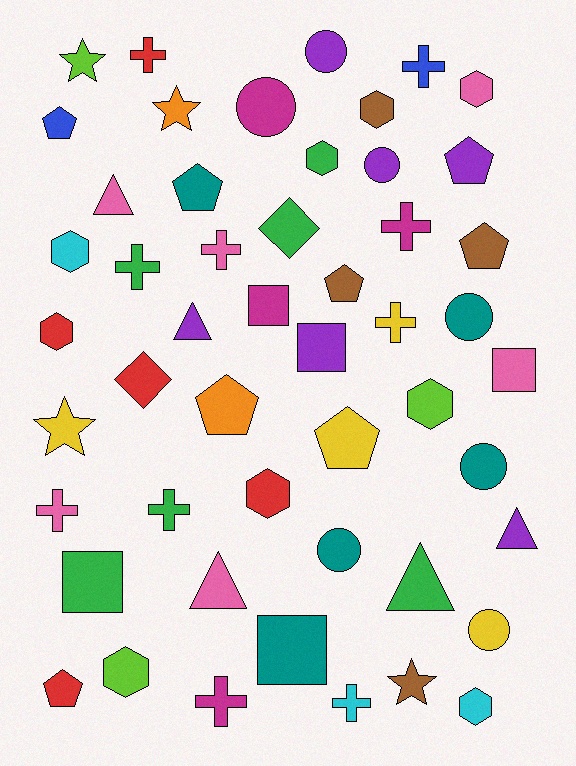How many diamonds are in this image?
There are 2 diamonds.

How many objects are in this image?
There are 50 objects.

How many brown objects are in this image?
There are 4 brown objects.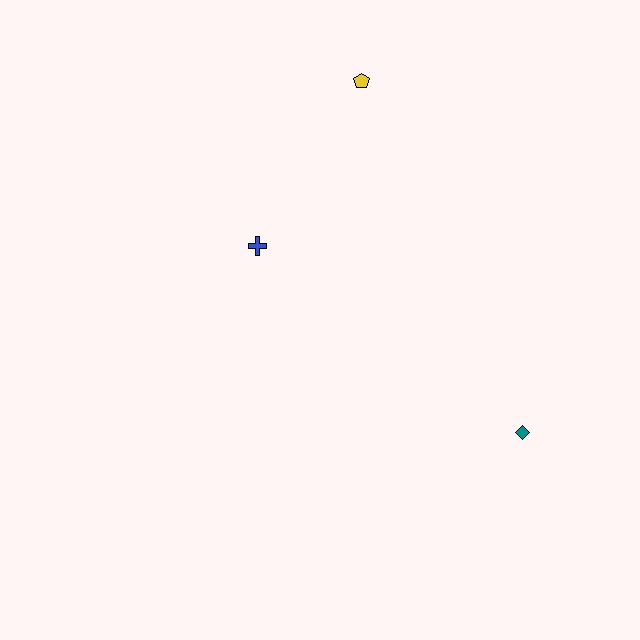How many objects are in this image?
There are 3 objects.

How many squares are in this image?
There are no squares.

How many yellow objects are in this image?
There is 1 yellow object.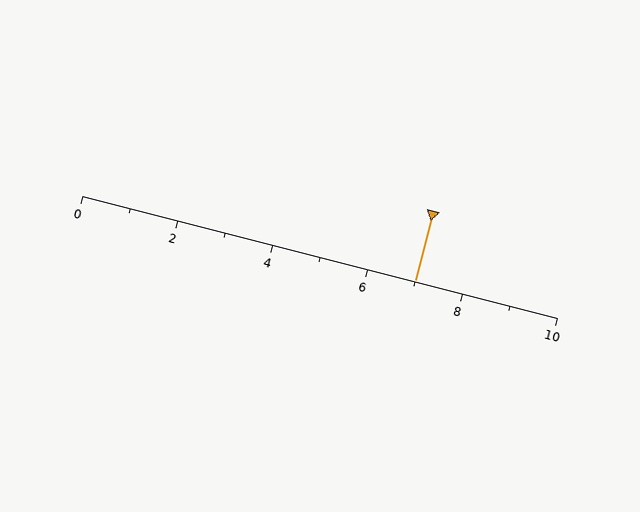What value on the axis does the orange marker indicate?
The marker indicates approximately 7.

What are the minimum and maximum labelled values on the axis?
The axis runs from 0 to 10.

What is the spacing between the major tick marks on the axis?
The major ticks are spaced 2 apart.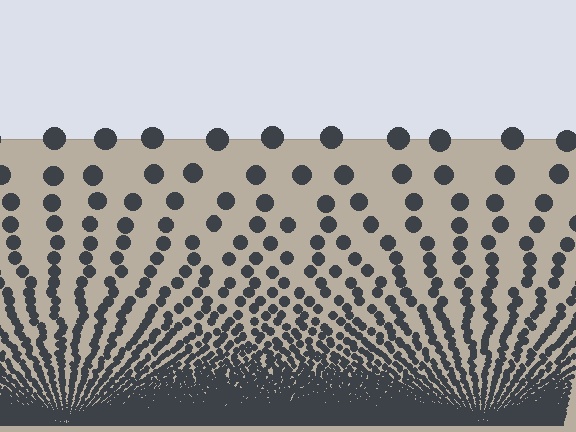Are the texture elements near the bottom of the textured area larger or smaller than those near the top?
Smaller. The gradient is inverted — elements near the bottom are smaller and denser.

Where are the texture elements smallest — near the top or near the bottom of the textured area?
Near the bottom.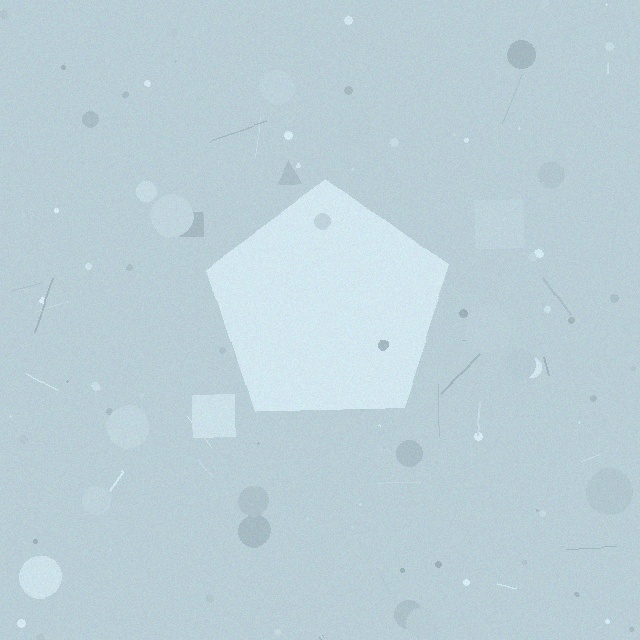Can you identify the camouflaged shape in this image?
The camouflaged shape is a pentagon.